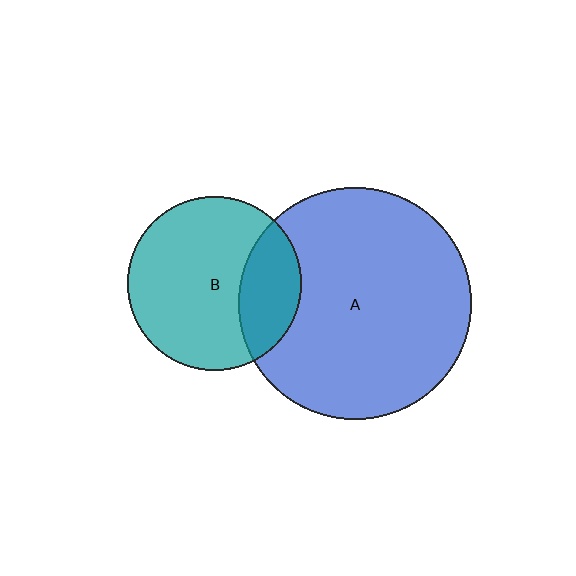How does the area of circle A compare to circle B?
Approximately 1.8 times.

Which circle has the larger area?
Circle A (blue).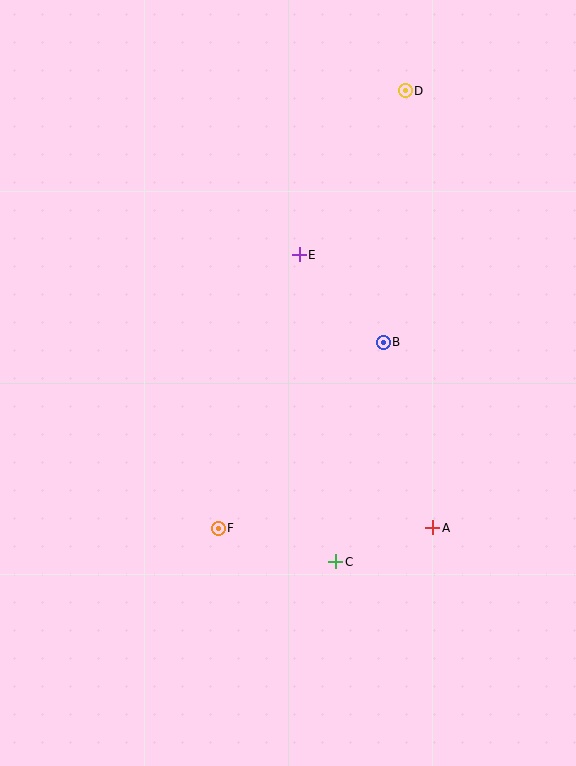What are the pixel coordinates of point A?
Point A is at (433, 528).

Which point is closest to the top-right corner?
Point D is closest to the top-right corner.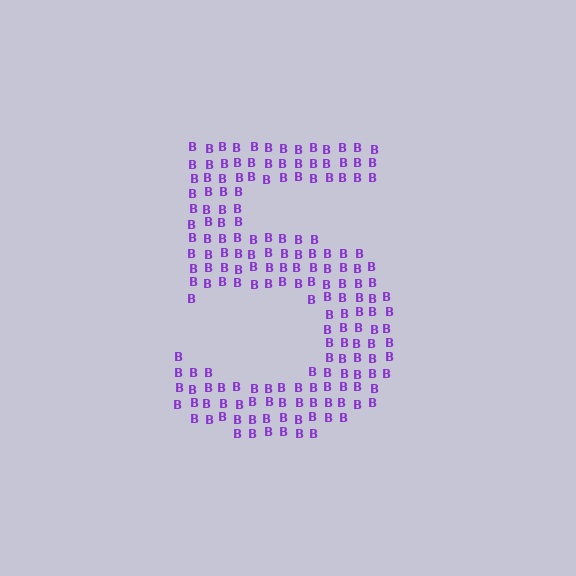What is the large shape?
The large shape is the digit 5.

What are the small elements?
The small elements are letter B's.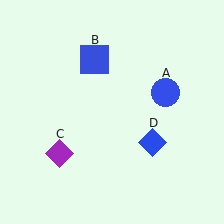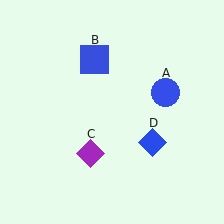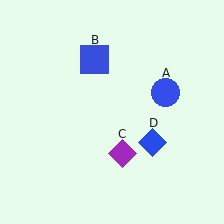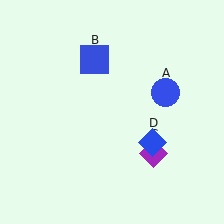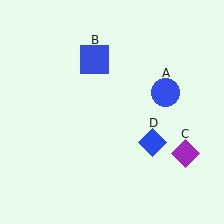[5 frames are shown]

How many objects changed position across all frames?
1 object changed position: purple diamond (object C).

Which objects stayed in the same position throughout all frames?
Blue circle (object A) and blue square (object B) and blue diamond (object D) remained stationary.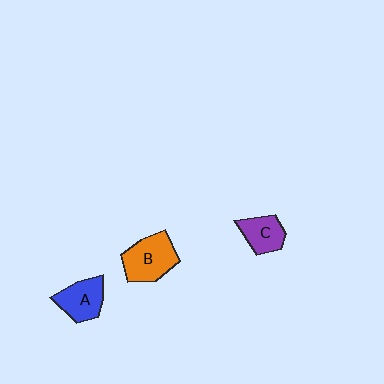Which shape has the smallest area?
Shape C (purple).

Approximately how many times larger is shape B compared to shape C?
Approximately 1.5 times.